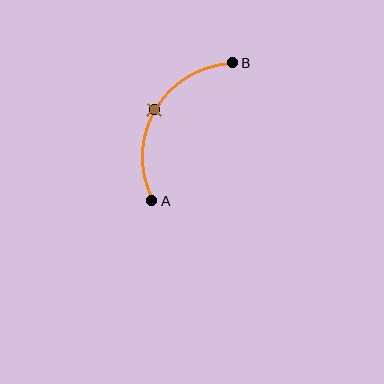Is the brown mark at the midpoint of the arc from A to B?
Yes. The brown mark lies on the arc at equal arc-length from both A and B — it is the arc midpoint.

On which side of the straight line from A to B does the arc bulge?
The arc bulges to the left of the straight line connecting A and B.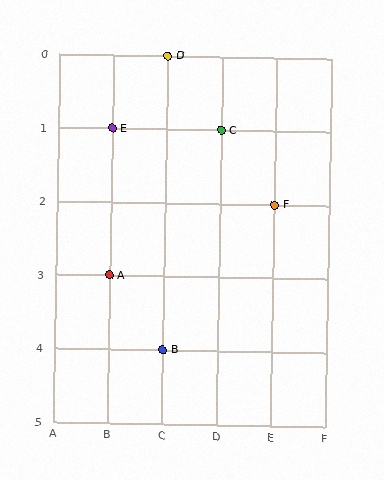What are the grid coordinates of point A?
Point A is at grid coordinates (B, 3).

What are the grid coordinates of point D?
Point D is at grid coordinates (C, 0).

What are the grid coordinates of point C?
Point C is at grid coordinates (D, 1).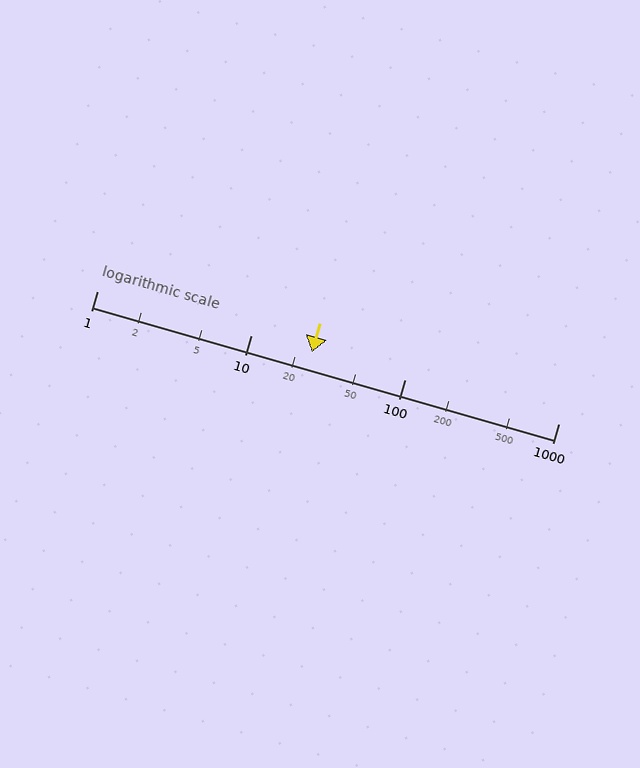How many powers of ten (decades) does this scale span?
The scale spans 3 decades, from 1 to 1000.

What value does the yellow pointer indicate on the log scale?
The pointer indicates approximately 25.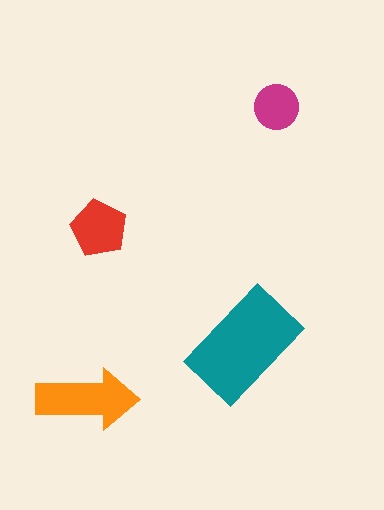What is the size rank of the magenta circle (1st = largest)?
4th.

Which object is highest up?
The magenta circle is topmost.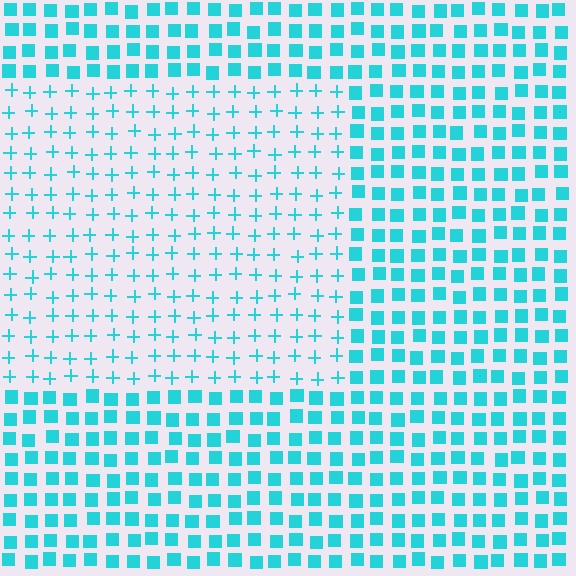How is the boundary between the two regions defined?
The boundary is defined by a change in element shape: plus signs inside vs. squares outside. All elements share the same color and spacing.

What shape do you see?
I see a rectangle.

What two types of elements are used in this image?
The image uses plus signs inside the rectangle region and squares outside it.